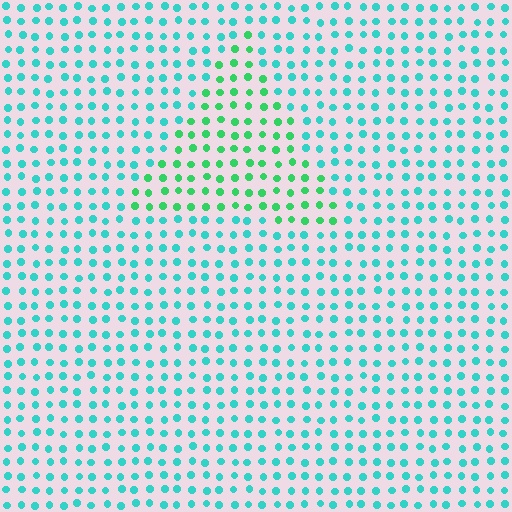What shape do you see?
I see a triangle.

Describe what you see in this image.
The image is filled with small cyan elements in a uniform arrangement. A triangle-shaped region is visible where the elements are tinted to a slightly different hue, forming a subtle color boundary.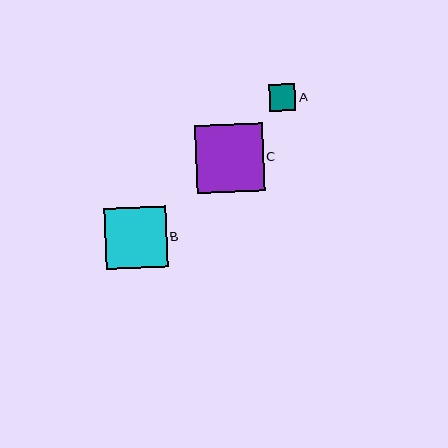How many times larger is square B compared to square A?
Square B is approximately 2.4 times the size of square A.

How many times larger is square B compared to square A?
Square B is approximately 2.4 times the size of square A.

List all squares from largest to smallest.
From largest to smallest: C, B, A.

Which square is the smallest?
Square A is the smallest with a size of approximately 26 pixels.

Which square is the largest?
Square C is the largest with a size of approximately 68 pixels.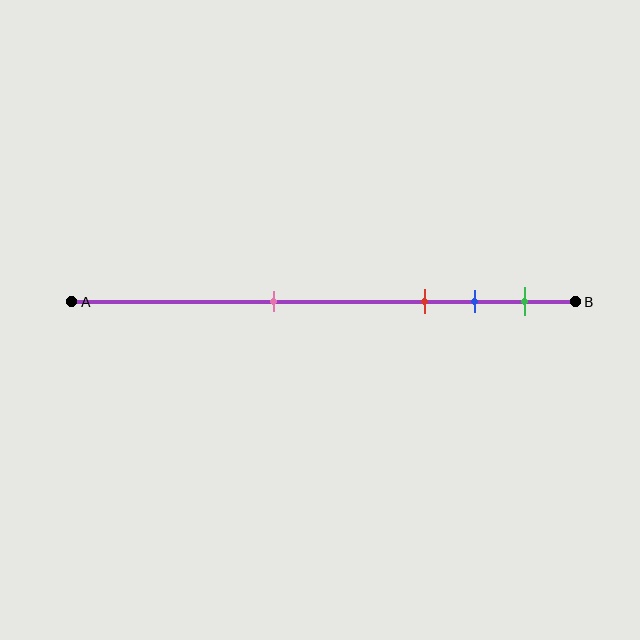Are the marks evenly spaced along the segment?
No, the marks are not evenly spaced.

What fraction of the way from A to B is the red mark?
The red mark is approximately 70% (0.7) of the way from A to B.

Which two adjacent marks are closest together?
The blue and green marks are the closest adjacent pair.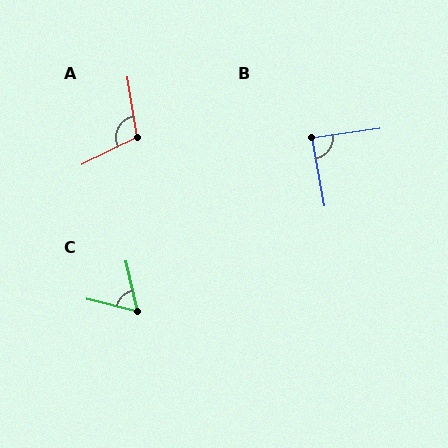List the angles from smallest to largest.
C (62°), B (88°), A (108°).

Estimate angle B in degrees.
Approximately 88 degrees.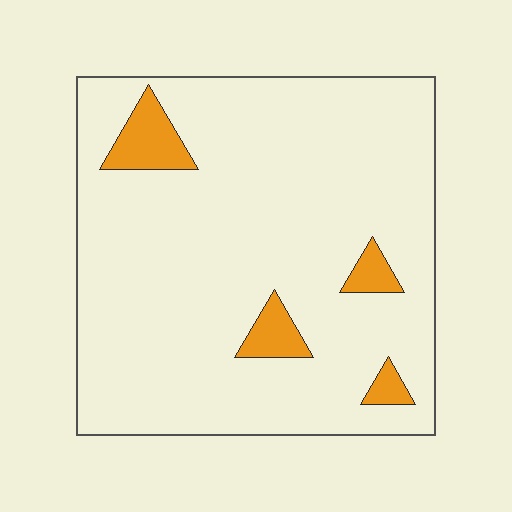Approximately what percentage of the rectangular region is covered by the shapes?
Approximately 10%.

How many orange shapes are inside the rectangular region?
4.